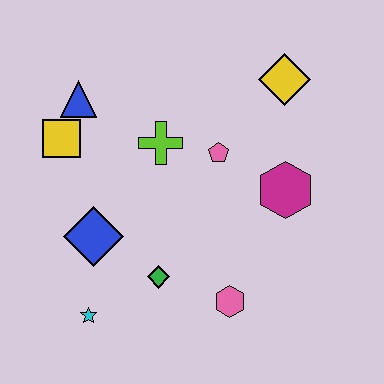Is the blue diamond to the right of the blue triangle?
Yes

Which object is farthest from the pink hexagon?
The blue triangle is farthest from the pink hexagon.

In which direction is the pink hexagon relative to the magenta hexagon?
The pink hexagon is below the magenta hexagon.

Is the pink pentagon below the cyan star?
No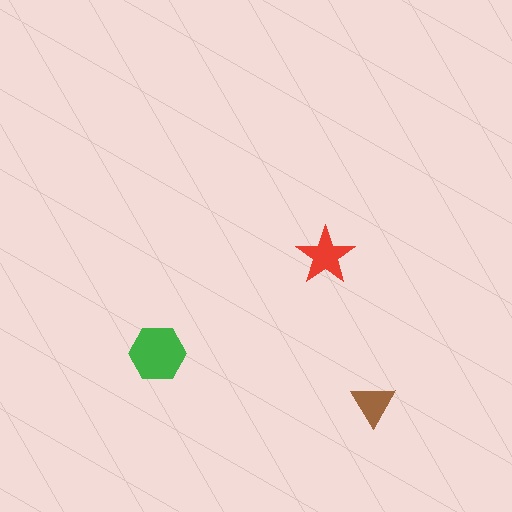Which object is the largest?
The green hexagon.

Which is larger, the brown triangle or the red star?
The red star.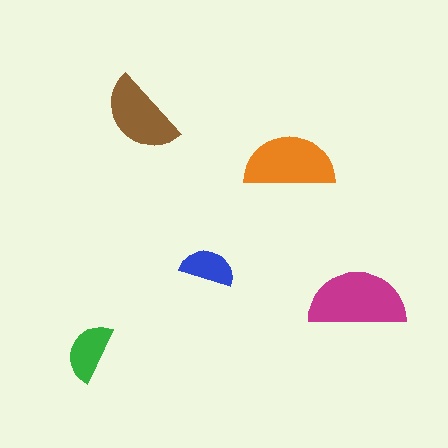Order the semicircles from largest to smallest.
the magenta one, the orange one, the brown one, the green one, the blue one.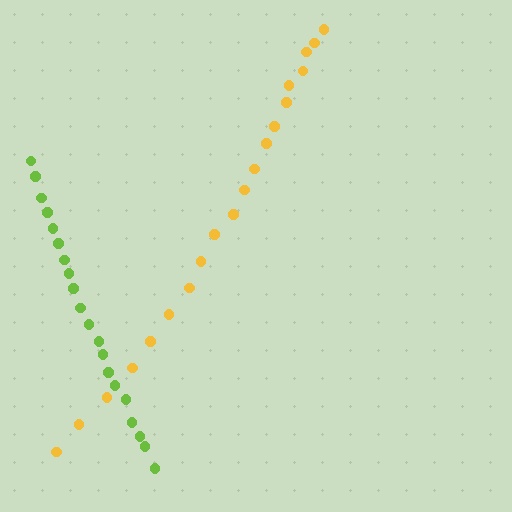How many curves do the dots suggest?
There are 2 distinct paths.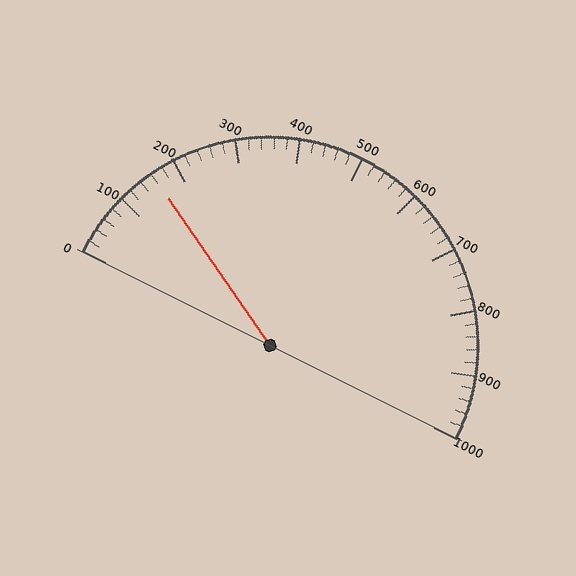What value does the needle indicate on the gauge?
The needle indicates approximately 160.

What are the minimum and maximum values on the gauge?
The gauge ranges from 0 to 1000.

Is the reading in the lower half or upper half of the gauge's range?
The reading is in the lower half of the range (0 to 1000).